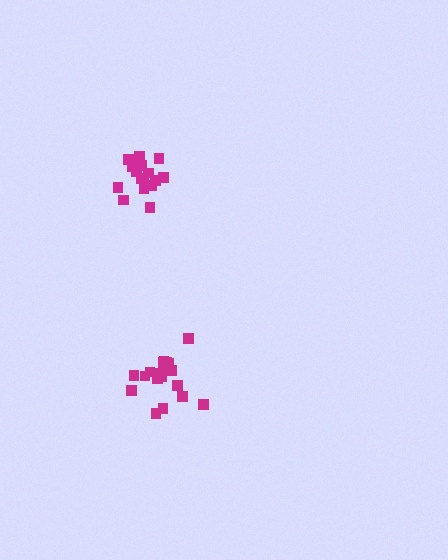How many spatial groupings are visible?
There are 2 spatial groupings.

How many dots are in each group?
Group 1: 19 dots, Group 2: 19 dots (38 total).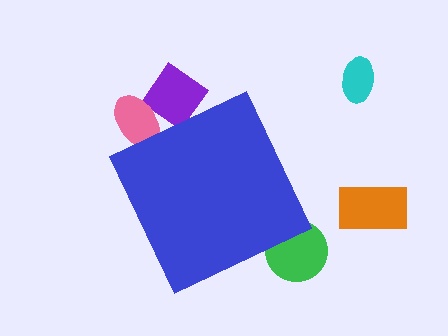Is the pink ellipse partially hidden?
Yes, the pink ellipse is partially hidden behind the blue diamond.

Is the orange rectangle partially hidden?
No, the orange rectangle is fully visible.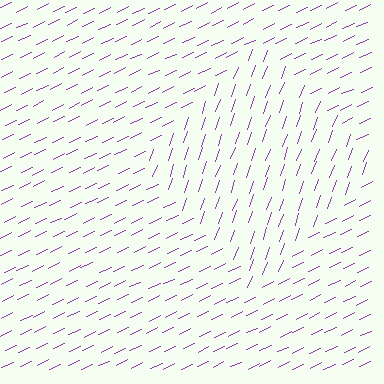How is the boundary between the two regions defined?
The boundary is defined purely by a change in line orientation (approximately 45 degrees difference). All lines are the same color and thickness.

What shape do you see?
I see a diamond.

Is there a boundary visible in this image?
Yes, there is a texture boundary formed by a change in line orientation.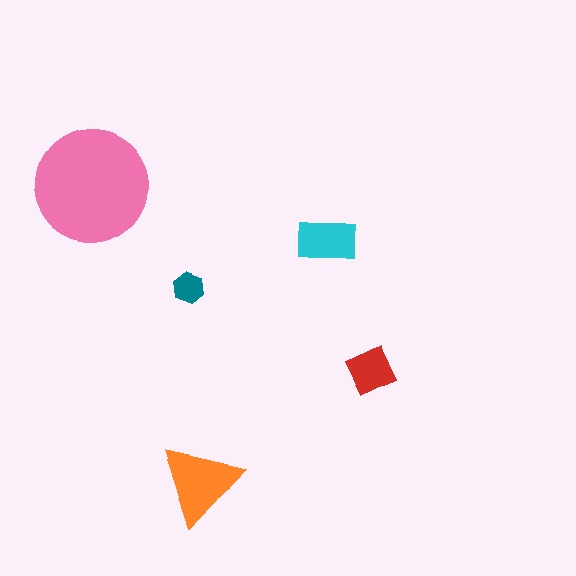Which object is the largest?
The pink circle.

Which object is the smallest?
The teal hexagon.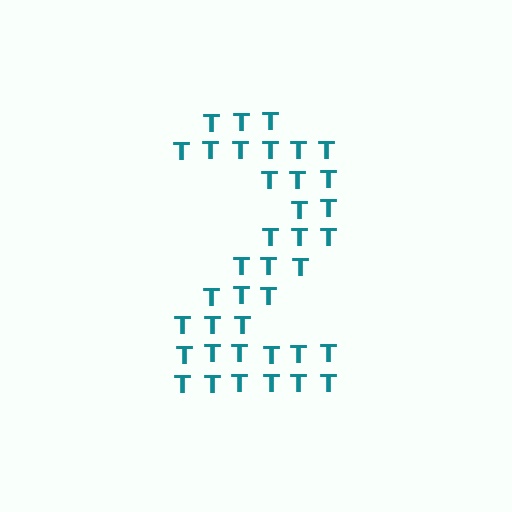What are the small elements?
The small elements are letter T's.